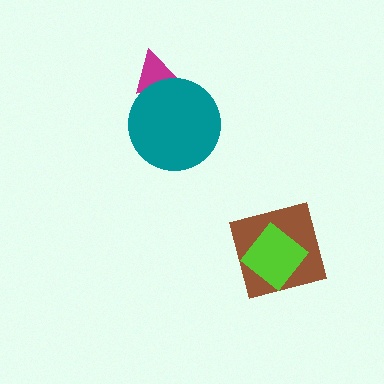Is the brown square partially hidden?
Yes, it is partially covered by another shape.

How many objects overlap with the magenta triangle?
1 object overlaps with the magenta triangle.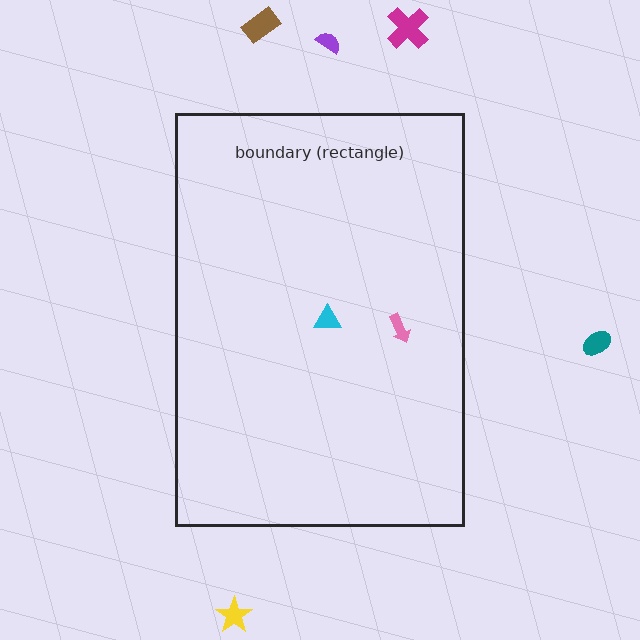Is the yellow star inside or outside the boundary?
Outside.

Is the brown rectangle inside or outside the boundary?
Outside.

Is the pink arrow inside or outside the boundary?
Inside.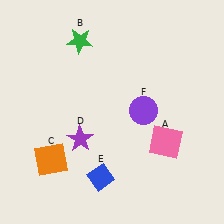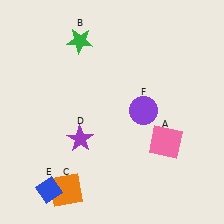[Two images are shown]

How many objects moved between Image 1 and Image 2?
2 objects moved between the two images.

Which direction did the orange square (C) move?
The orange square (C) moved down.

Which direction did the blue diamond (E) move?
The blue diamond (E) moved left.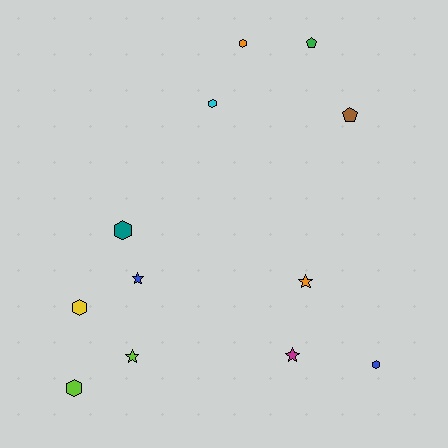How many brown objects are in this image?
There is 1 brown object.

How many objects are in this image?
There are 12 objects.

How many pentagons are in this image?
There are 2 pentagons.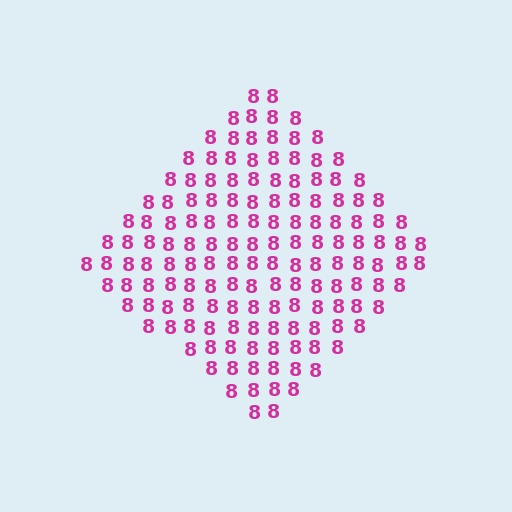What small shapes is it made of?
It is made of small digit 8's.